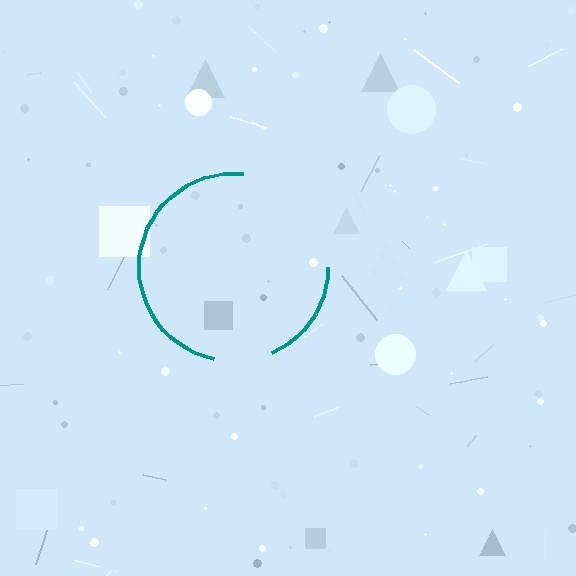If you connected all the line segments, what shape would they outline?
They would outline a circle.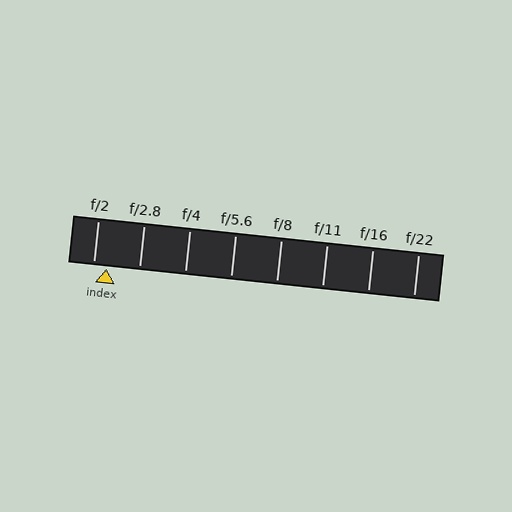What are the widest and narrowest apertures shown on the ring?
The widest aperture shown is f/2 and the narrowest is f/22.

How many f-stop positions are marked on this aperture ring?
There are 8 f-stop positions marked.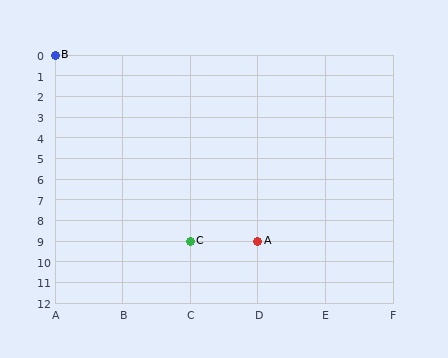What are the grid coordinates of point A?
Point A is at grid coordinates (D, 9).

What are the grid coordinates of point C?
Point C is at grid coordinates (C, 9).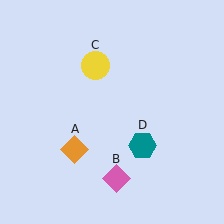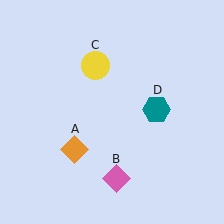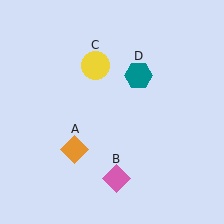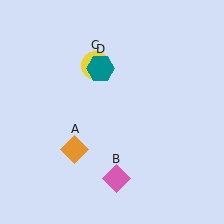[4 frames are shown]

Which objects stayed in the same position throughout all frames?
Orange diamond (object A) and pink diamond (object B) and yellow circle (object C) remained stationary.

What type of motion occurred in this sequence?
The teal hexagon (object D) rotated counterclockwise around the center of the scene.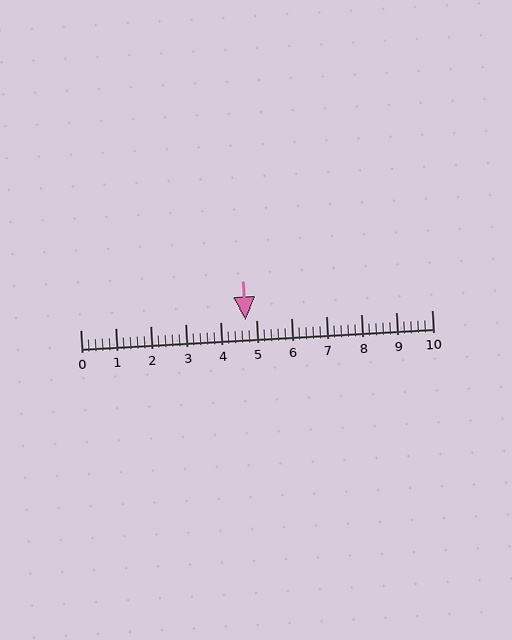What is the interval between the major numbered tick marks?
The major tick marks are spaced 1 units apart.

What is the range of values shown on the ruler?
The ruler shows values from 0 to 10.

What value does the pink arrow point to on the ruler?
The pink arrow points to approximately 4.7.